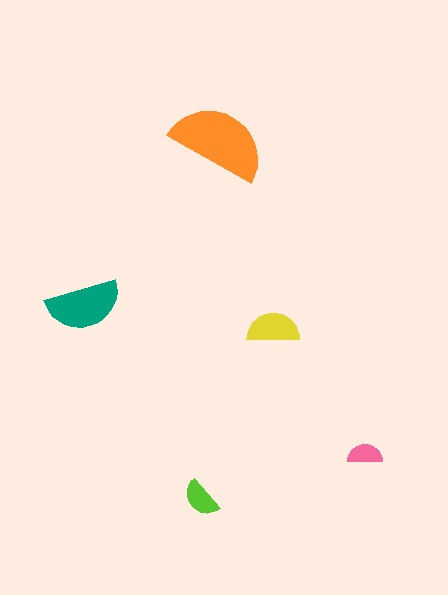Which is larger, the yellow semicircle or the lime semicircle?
The yellow one.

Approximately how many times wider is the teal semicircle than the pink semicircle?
About 2 times wider.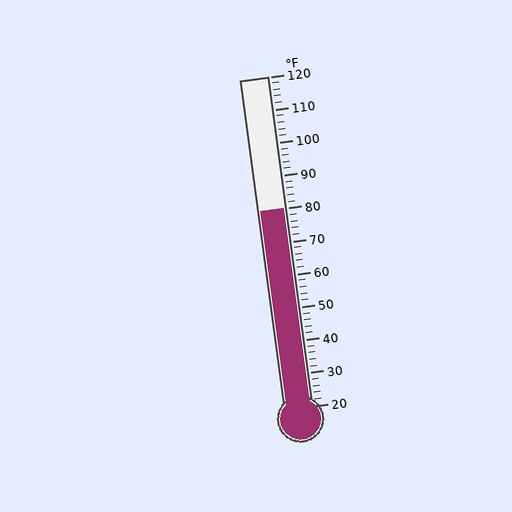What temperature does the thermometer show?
The thermometer shows approximately 80°F.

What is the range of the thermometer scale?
The thermometer scale ranges from 20°F to 120°F.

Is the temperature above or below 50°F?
The temperature is above 50°F.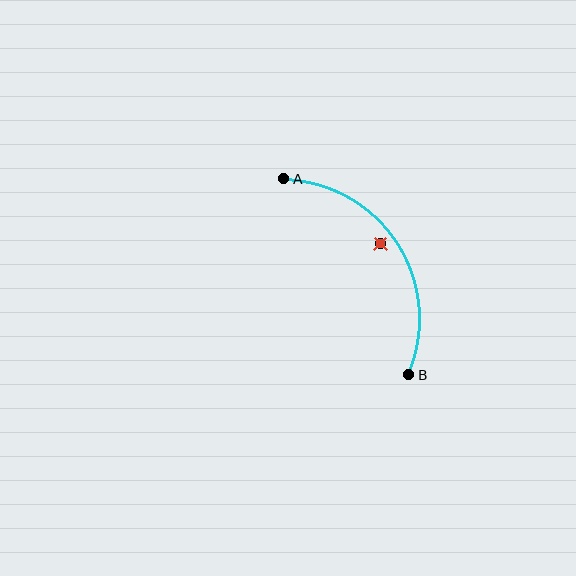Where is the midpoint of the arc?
The arc midpoint is the point on the curve farthest from the straight line joining A and B. It sits to the right of that line.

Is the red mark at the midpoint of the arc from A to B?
No — the red mark does not lie on the arc at all. It sits slightly inside the curve.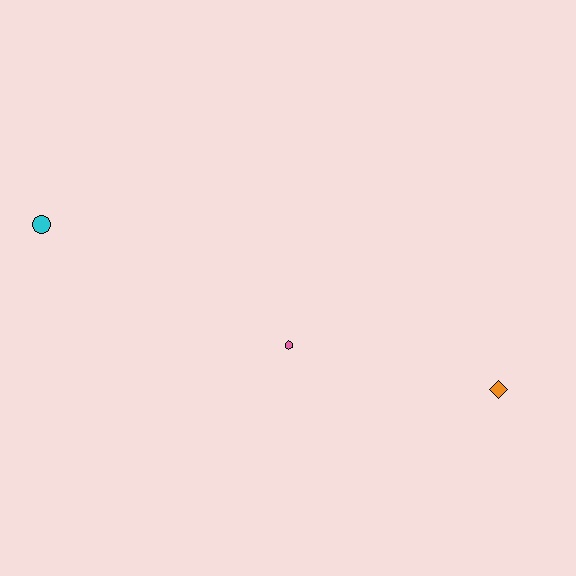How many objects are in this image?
There are 3 objects.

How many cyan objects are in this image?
There is 1 cyan object.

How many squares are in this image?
There are no squares.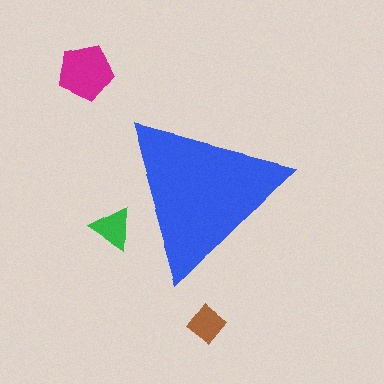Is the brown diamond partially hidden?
No, the brown diamond is fully visible.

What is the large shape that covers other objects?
A blue triangle.